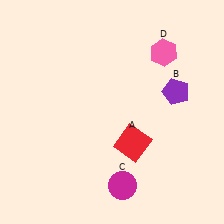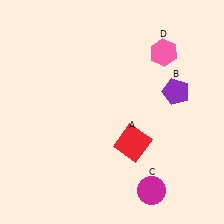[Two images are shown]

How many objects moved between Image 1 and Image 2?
1 object moved between the two images.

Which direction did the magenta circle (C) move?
The magenta circle (C) moved right.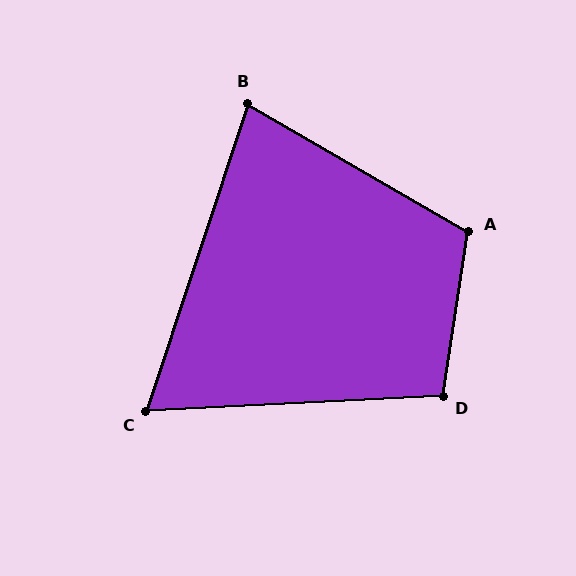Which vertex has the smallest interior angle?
C, at approximately 69 degrees.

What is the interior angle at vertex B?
Approximately 78 degrees (acute).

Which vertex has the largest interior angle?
A, at approximately 111 degrees.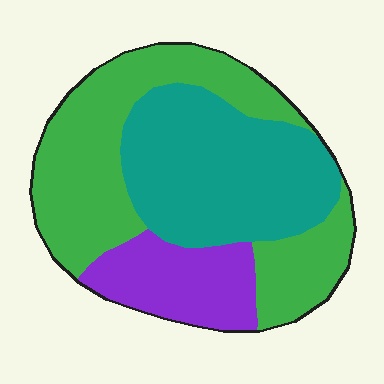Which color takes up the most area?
Green, at roughly 45%.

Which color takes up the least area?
Purple, at roughly 15%.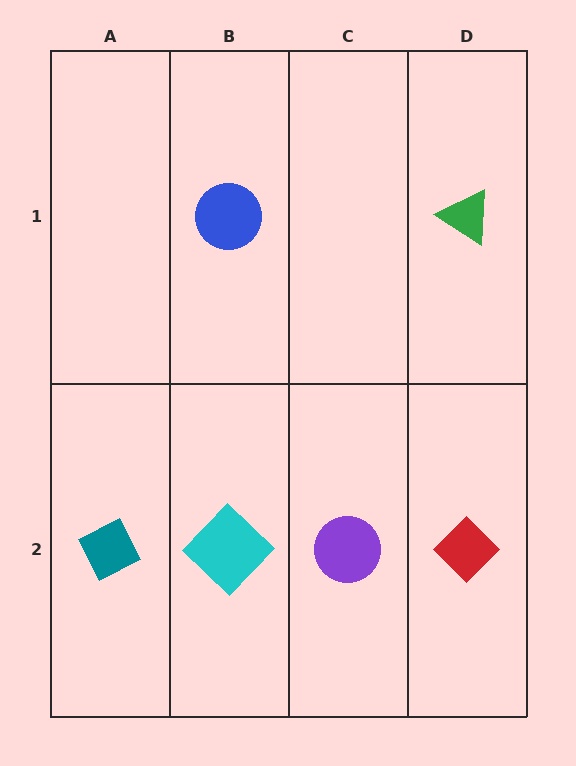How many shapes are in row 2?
4 shapes.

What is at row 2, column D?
A red diamond.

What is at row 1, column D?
A green triangle.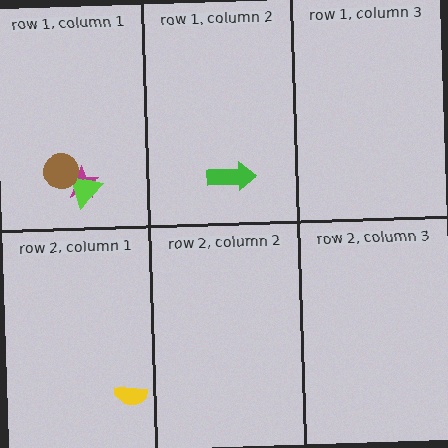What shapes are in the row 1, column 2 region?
The green arrow.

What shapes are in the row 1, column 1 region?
The magenta star, the lime triangle, the brown circle.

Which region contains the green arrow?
The row 1, column 2 region.